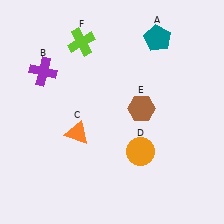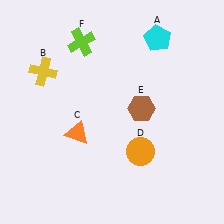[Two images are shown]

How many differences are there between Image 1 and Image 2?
There are 2 differences between the two images.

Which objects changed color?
A changed from teal to cyan. B changed from purple to yellow.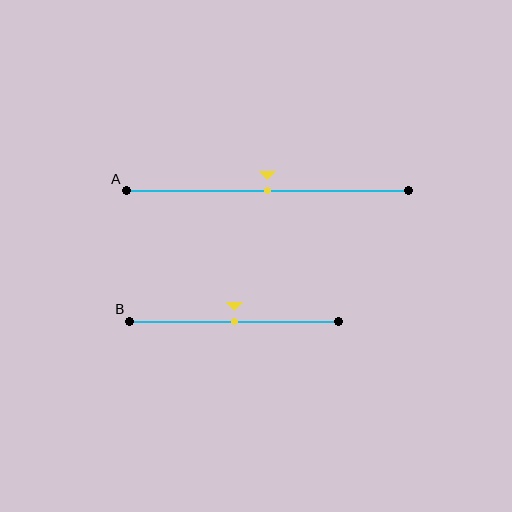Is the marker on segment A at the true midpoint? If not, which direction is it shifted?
Yes, the marker on segment A is at the true midpoint.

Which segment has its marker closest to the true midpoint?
Segment A has its marker closest to the true midpoint.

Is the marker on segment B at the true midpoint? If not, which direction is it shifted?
Yes, the marker on segment B is at the true midpoint.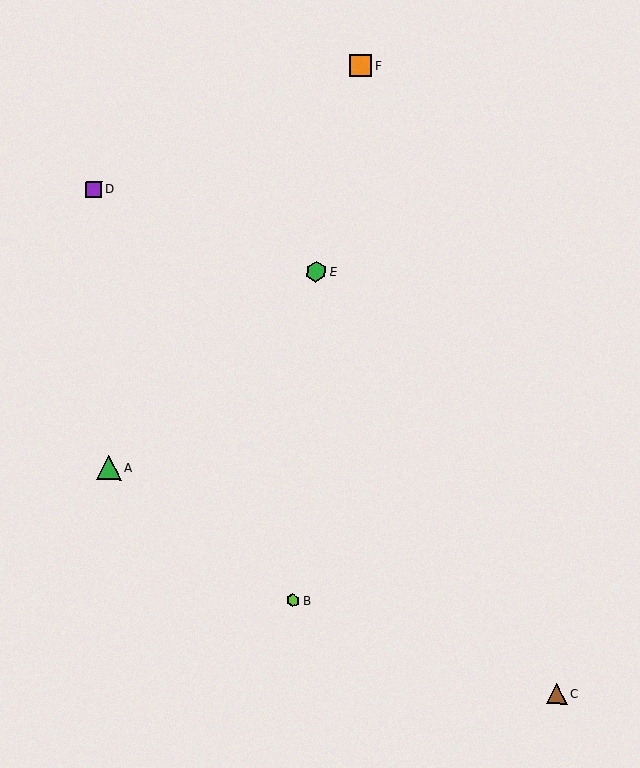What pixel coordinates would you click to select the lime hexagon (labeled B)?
Click at (293, 600) to select the lime hexagon B.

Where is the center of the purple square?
The center of the purple square is at (94, 189).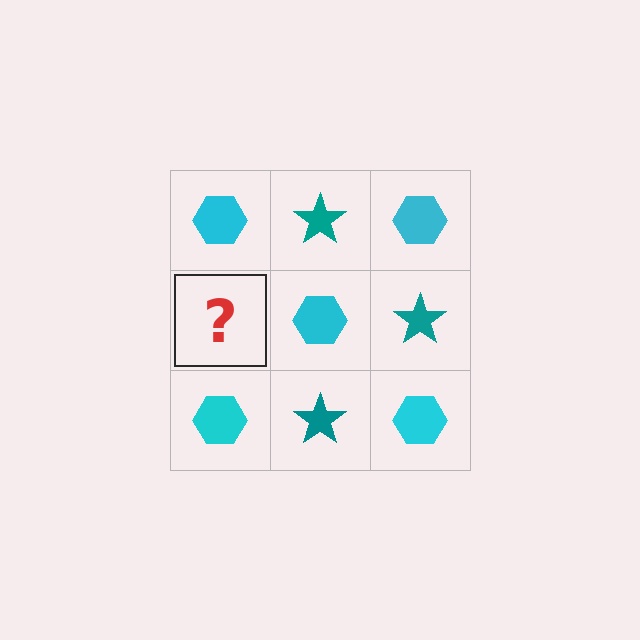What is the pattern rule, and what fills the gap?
The rule is that it alternates cyan hexagon and teal star in a checkerboard pattern. The gap should be filled with a teal star.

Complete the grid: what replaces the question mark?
The question mark should be replaced with a teal star.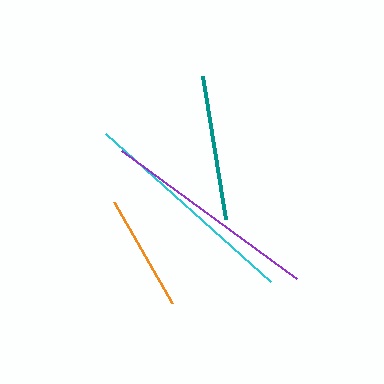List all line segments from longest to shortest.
From longest to shortest: cyan, purple, teal, orange.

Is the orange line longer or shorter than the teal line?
The teal line is longer than the orange line.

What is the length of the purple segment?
The purple segment is approximately 217 pixels long.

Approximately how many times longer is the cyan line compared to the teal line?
The cyan line is approximately 1.5 times the length of the teal line.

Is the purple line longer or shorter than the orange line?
The purple line is longer than the orange line.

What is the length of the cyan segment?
The cyan segment is approximately 222 pixels long.